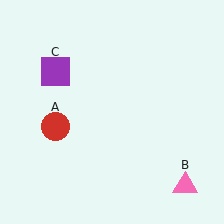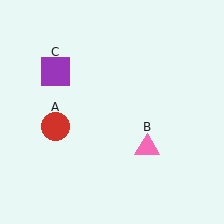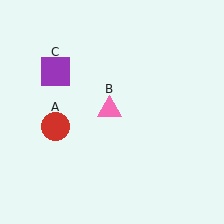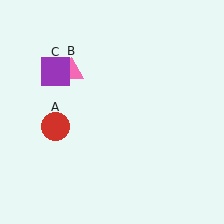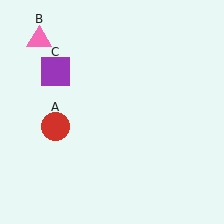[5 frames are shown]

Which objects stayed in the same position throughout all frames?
Red circle (object A) and purple square (object C) remained stationary.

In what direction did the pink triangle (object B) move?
The pink triangle (object B) moved up and to the left.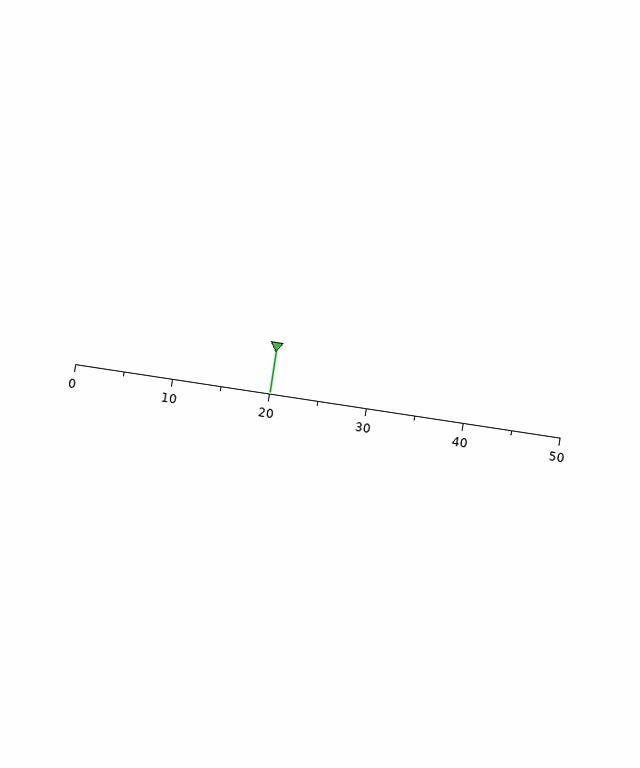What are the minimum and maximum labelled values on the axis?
The axis runs from 0 to 50.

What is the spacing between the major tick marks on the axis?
The major ticks are spaced 10 apart.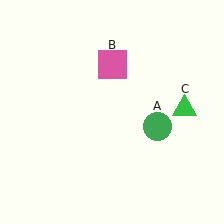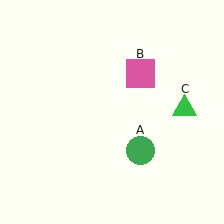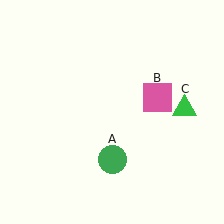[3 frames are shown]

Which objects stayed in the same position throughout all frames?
Green triangle (object C) remained stationary.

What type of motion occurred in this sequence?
The green circle (object A), pink square (object B) rotated clockwise around the center of the scene.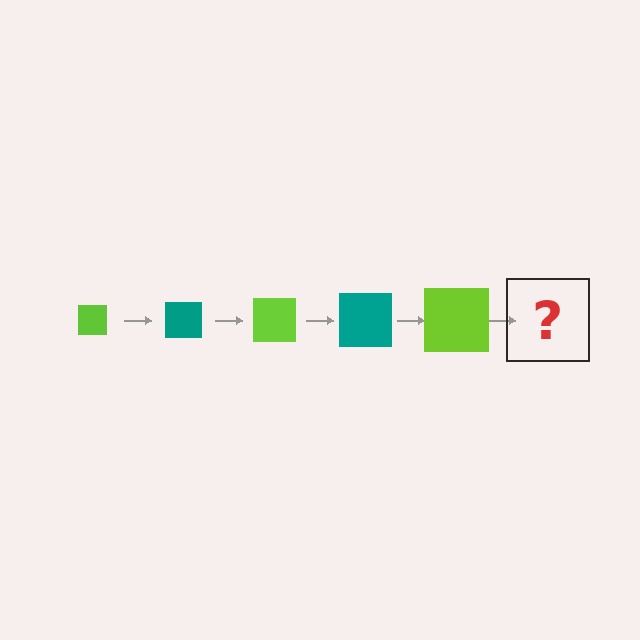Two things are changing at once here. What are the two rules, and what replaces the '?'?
The two rules are that the square grows larger each step and the color cycles through lime and teal. The '?' should be a teal square, larger than the previous one.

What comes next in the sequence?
The next element should be a teal square, larger than the previous one.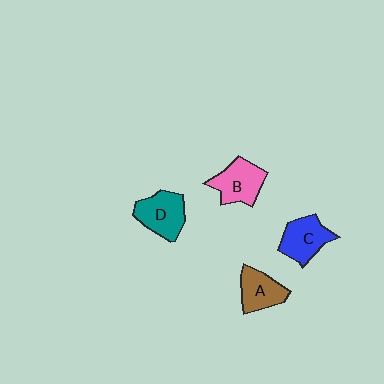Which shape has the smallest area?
Shape A (brown).